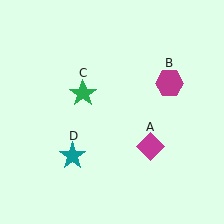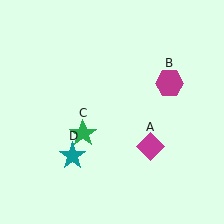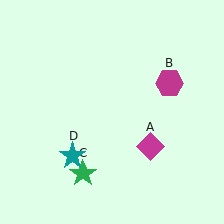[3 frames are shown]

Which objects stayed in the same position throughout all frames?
Magenta diamond (object A) and magenta hexagon (object B) and teal star (object D) remained stationary.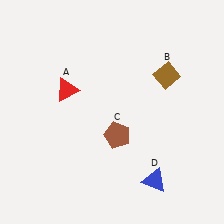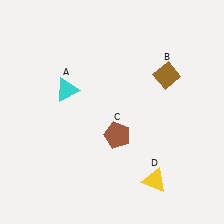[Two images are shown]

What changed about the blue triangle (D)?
In Image 1, D is blue. In Image 2, it changed to yellow.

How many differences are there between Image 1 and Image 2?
There are 2 differences between the two images.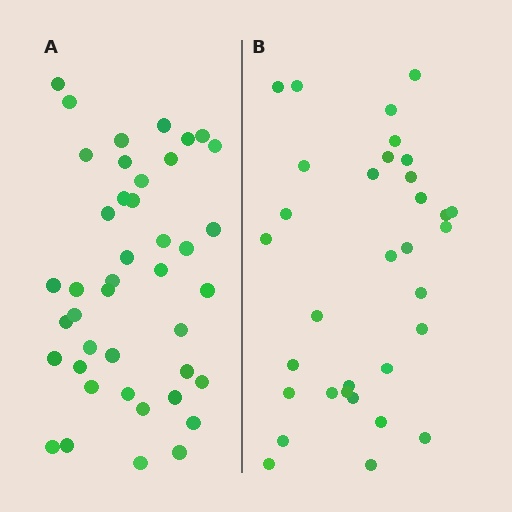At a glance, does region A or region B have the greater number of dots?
Region A (the left region) has more dots.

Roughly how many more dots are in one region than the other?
Region A has roughly 8 or so more dots than region B.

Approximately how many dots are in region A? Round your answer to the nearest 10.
About 40 dots. (The exact count is 42, which rounds to 40.)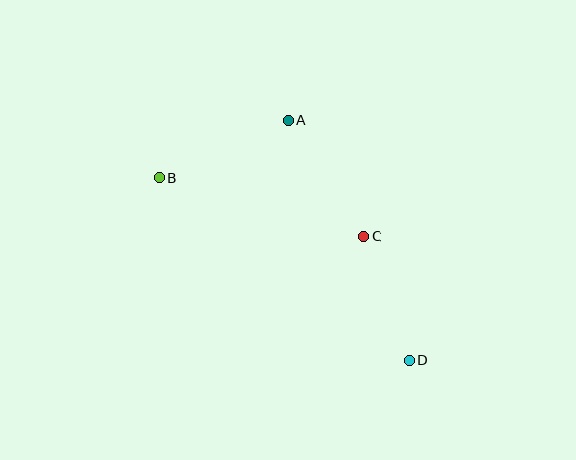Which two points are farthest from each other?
Points B and D are farthest from each other.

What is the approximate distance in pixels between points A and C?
The distance between A and C is approximately 138 pixels.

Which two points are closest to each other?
Points C and D are closest to each other.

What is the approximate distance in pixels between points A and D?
The distance between A and D is approximately 268 pixels.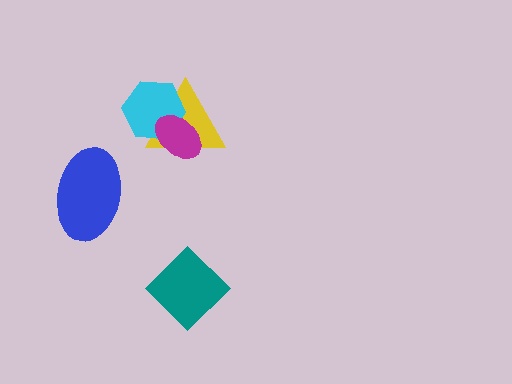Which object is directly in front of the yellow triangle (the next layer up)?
The cyan hexagon is directly in front of the yellow triangle.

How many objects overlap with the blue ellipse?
0 objects overlap with the blue ellipse.